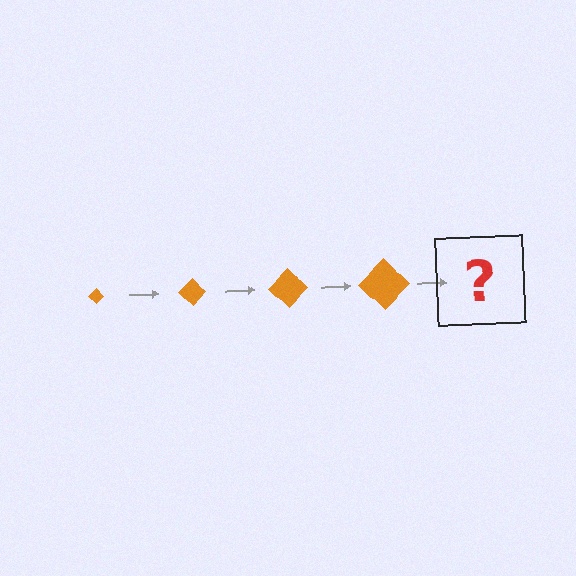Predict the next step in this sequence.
The next step is an orange diamond, larger than the previous one.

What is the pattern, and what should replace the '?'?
The pattern is that the diamond gets progressively larger each step. The '?' should be an orange diamond, larger than the previous one.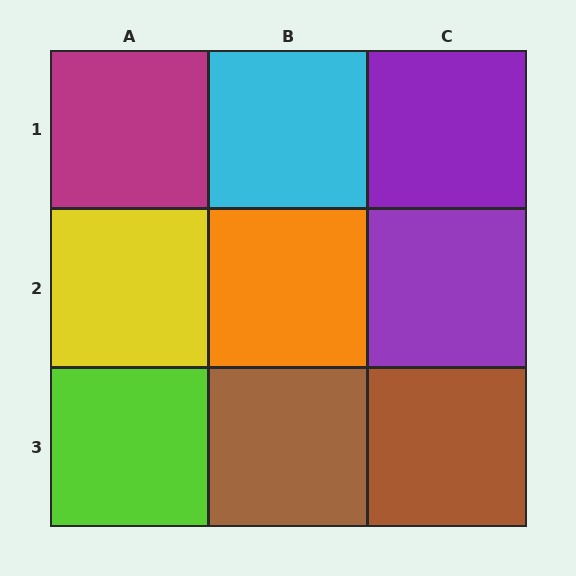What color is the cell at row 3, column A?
Lime.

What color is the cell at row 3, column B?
Brown.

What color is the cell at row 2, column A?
Yellow.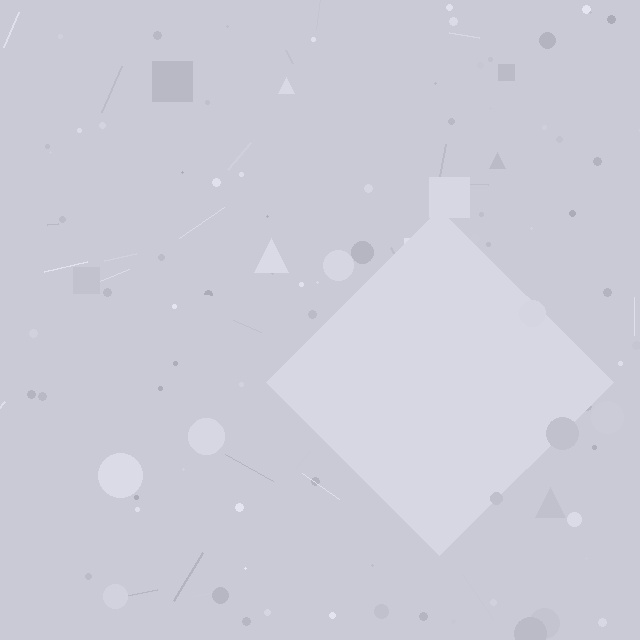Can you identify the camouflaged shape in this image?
The camouflaged shape is a diamond.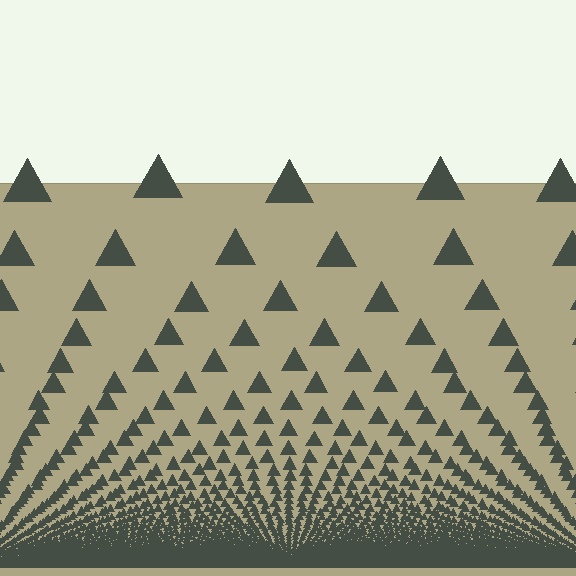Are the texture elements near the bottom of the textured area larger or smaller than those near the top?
Smaller. The gradient is inverted — elements near the bottom are smaller and denser.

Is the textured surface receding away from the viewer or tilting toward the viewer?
The surface appears to tilt toward the viewer. Texture elements get larger and sparser toward the top.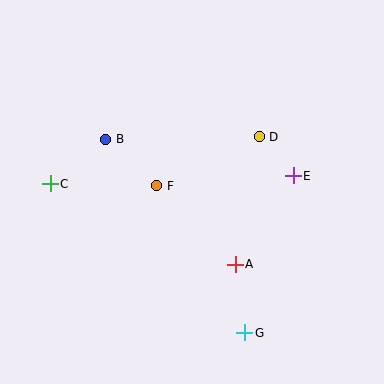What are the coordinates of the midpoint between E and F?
The midpoint between E and F is at (225, 181).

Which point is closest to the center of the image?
Point F at (157, 186) is closest to the center.